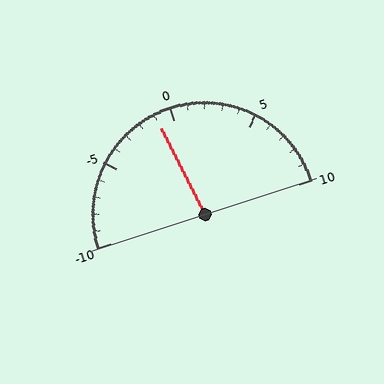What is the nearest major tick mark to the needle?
The nearest major tick mark is 0.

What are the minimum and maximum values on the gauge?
The gauge ranges from -10 to 10.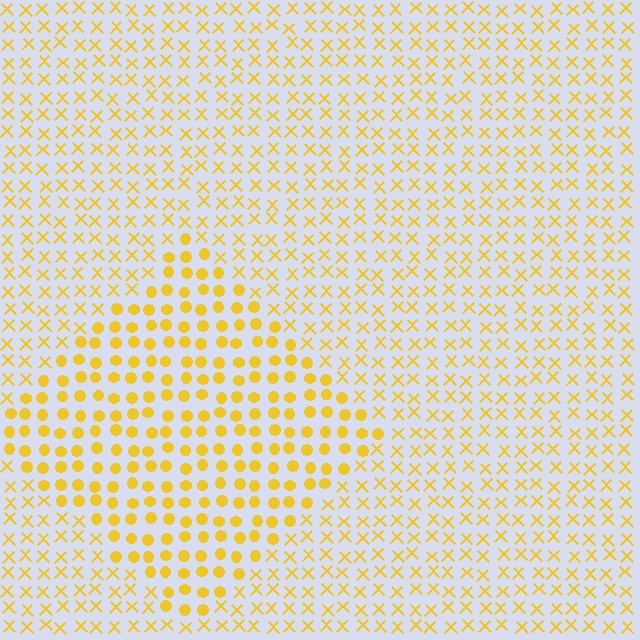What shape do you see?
I see a diamond.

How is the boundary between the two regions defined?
The boundary is defined by a change in element shape: circles inside vs. X marks outside. All elements share the same color and spacing.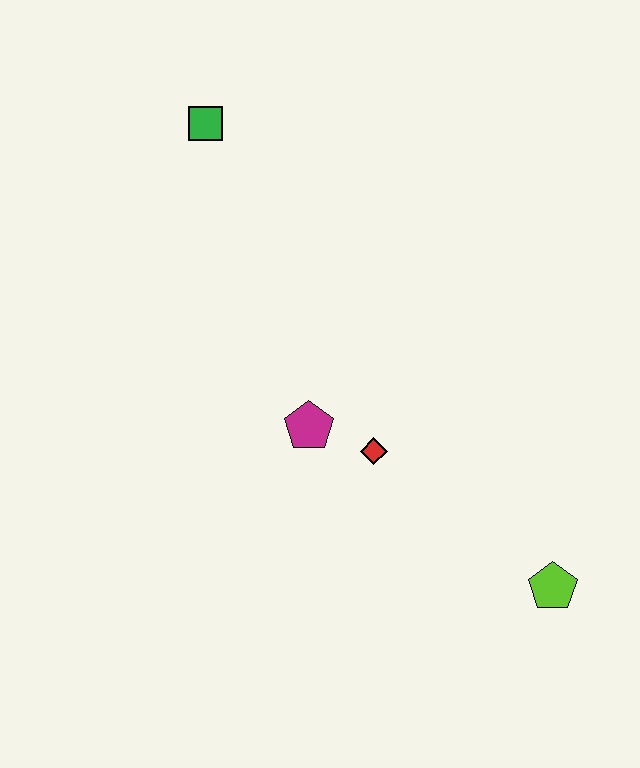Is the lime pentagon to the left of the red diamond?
No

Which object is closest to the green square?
The magenta pentagon is closest to the green square.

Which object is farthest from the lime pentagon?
The green square is farthest from the lime pentagon.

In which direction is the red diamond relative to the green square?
The red diamond is below the green square.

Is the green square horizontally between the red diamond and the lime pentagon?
No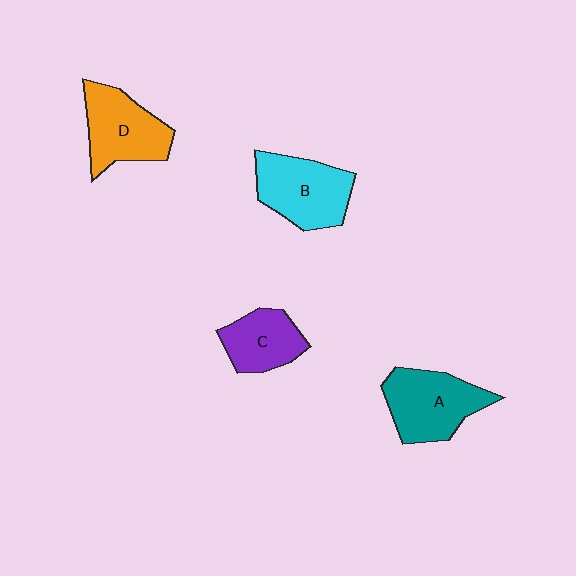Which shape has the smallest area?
Shape C (purple).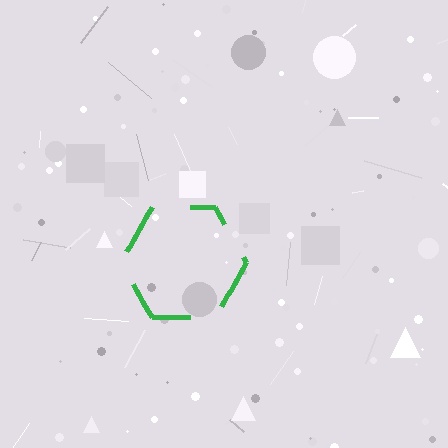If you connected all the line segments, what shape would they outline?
They would outline a hexagon.